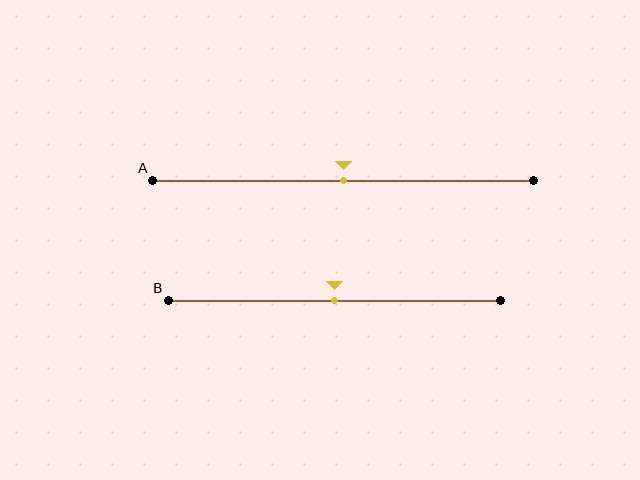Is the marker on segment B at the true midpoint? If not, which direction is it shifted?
Yes, the marker on segment B is at the true midpoint.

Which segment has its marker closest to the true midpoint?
Segment A has its marker closest to the true midpoint.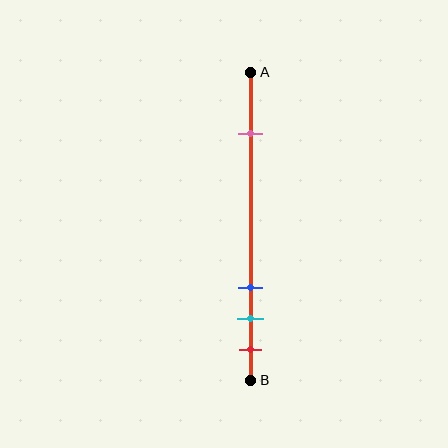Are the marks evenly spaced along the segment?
No, the marks are not evenly spaced.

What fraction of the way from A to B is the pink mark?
The pink mark is approximately 20% (0.2) of the way from A to B.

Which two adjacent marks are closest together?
The cyan and red marks are the closest adjacent pair.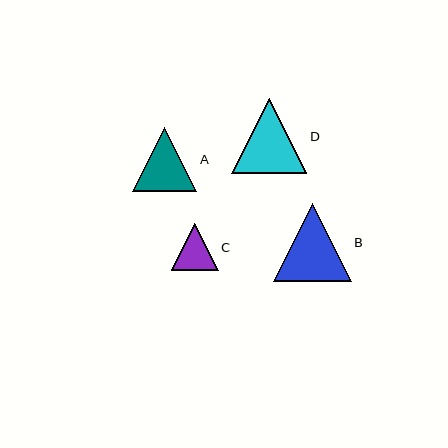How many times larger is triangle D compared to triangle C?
Triangle D is approximately 1.6 times the size of triangle C.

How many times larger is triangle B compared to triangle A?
Triangle B is approximately 1.2 times the size of triangle A.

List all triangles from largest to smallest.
From largest to smallest: B, D, A, C.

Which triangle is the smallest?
Triangle C is the smallest with a size of approximately 46 pixels.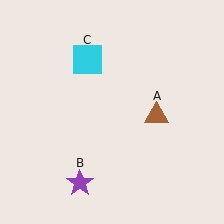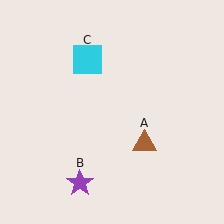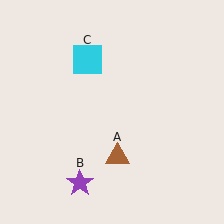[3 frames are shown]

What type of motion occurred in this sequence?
The brown triangle (object A) rotated clockwise around the center of the scene.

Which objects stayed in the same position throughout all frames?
Purple star (object B) and cyan square (object C) remained stationary.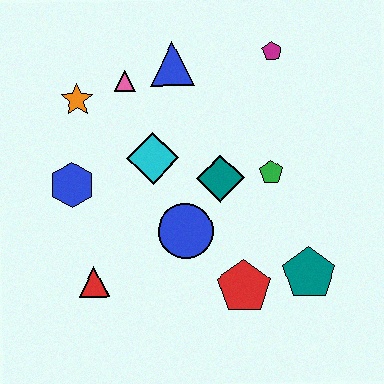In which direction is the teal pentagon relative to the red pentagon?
The teal pentagon is to the right of the red pentagon.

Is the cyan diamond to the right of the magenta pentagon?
No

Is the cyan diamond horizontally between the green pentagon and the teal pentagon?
No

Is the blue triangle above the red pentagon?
Yes